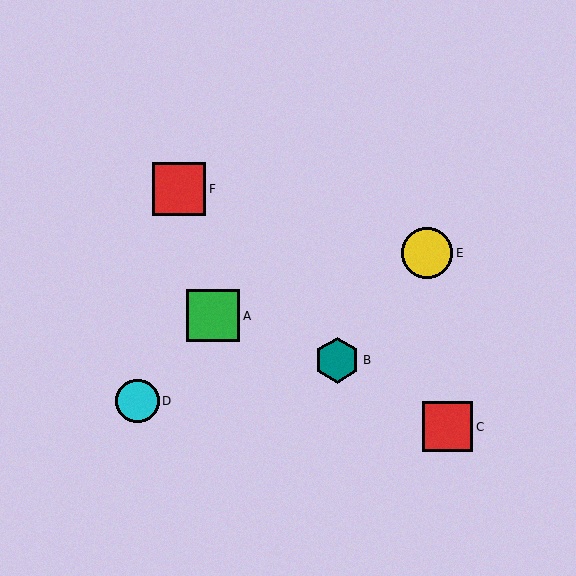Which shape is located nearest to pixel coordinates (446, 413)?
The red square (labeled C) at (448, 427) is nearest to that location.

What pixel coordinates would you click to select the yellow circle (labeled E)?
Click at (427, 253) to select the yellow circle E.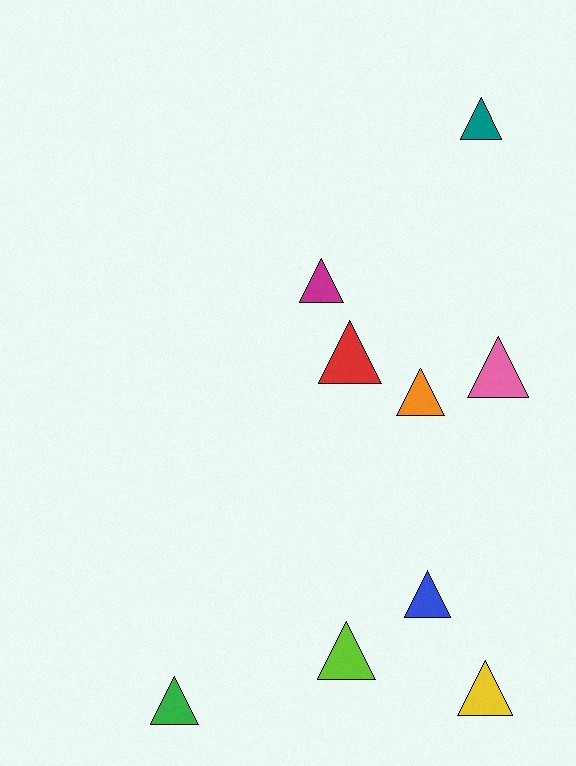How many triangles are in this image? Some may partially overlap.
There are 9 triangles.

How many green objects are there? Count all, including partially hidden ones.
There is 1 green object.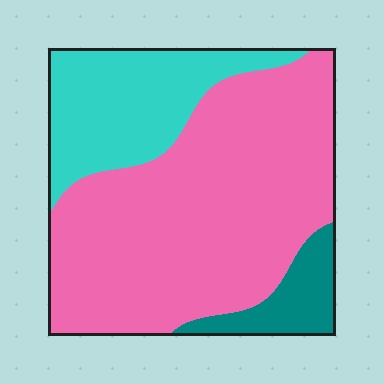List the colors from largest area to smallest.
From largest to smallest: pink, cyan, teal.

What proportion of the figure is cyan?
Cyan takes up about one quarter (1/4) of the figure.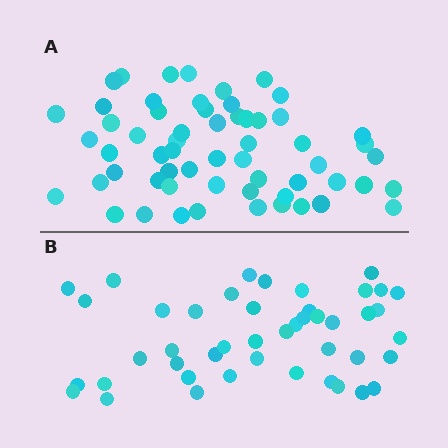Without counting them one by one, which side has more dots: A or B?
Region A (the top region) has more dots.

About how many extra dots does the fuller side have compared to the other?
Region A has approximately 15 more dots than region B.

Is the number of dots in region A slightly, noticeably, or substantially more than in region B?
Region A has noticeably more, but not dramatically so. The ratio is roughly 1.3 to 1.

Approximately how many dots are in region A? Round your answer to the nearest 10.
About 60 dots. (The exact count is 59, which rounds to 60.)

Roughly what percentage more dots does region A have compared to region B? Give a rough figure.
About 30% more.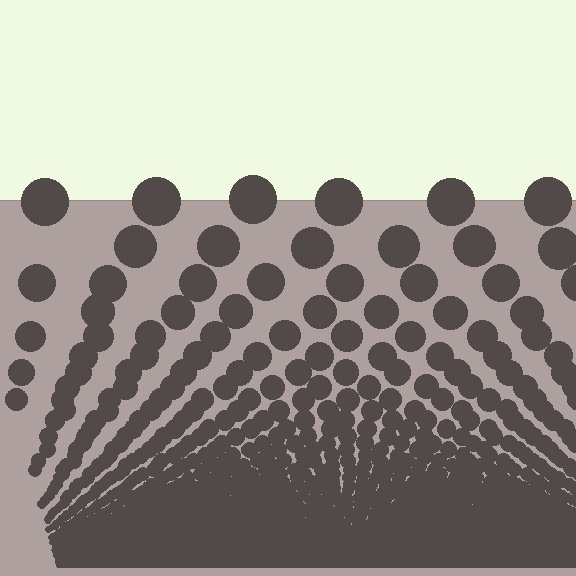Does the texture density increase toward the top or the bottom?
Density increases toward the bottom.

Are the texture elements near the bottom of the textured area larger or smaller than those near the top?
Smaller. The gradient is inverted — elements near the bottom are smaller and denser.